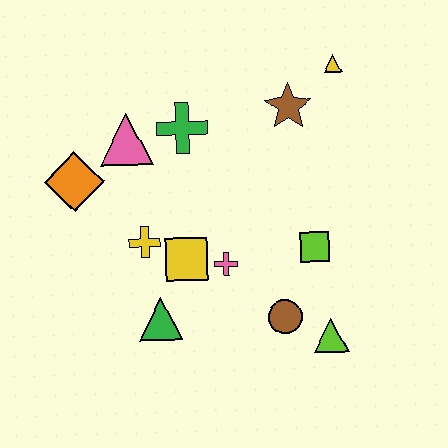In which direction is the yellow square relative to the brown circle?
The yellow square is to the left of the brown circle.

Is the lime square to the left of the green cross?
No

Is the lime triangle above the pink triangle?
No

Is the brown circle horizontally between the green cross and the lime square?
Yes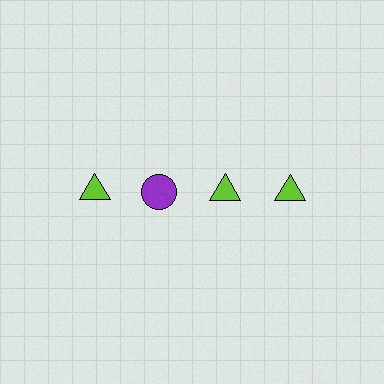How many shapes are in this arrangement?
There are 4 shapes arranged in a grid pattern.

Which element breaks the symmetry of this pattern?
The purple circle in the top row, second from left column breaks the symmetry. All other shapes are lime triangles.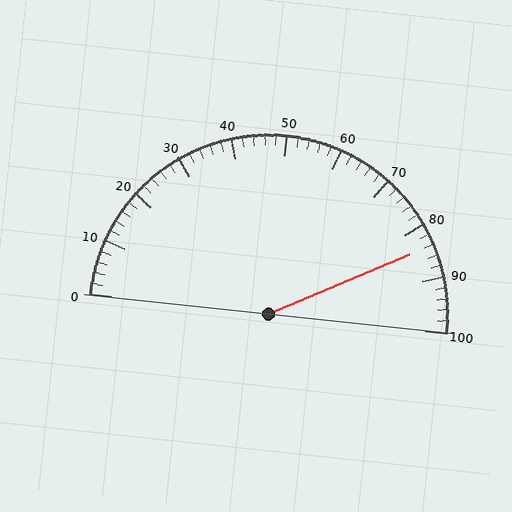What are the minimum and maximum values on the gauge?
The gauge ranges from 0 to 100.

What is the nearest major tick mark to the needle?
The nearest major tick mark is 80.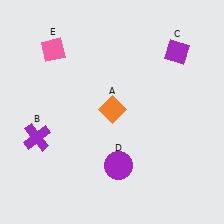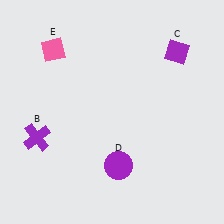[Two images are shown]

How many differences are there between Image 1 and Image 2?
There is 1 difference between the two images.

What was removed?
The orange diamond (A) was removed in Image 2.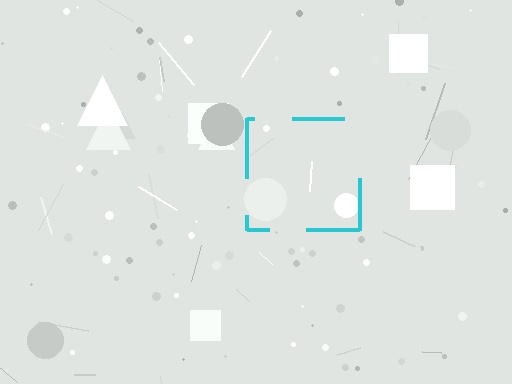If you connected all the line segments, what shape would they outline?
They would outline a square.